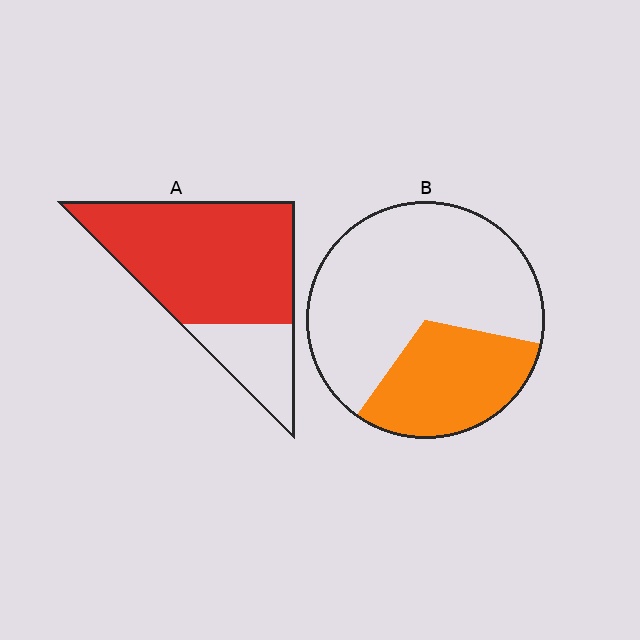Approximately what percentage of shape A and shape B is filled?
A is approximately 75% and B is approximately 30%.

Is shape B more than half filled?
No.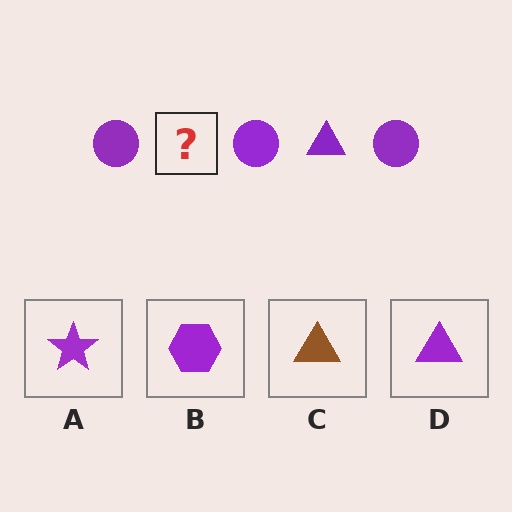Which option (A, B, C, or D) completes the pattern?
D.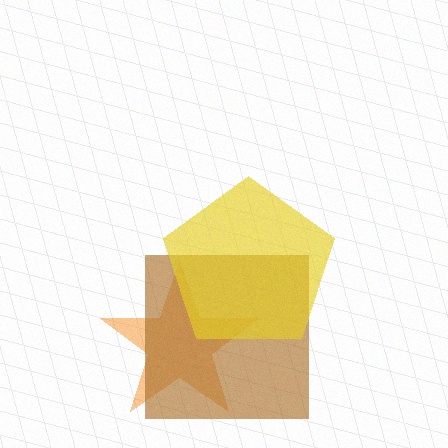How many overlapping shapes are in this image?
There are 3 overlapping shapes in the image.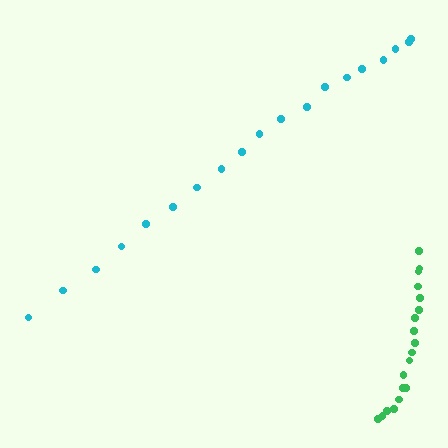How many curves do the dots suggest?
There are 2 distinct paths.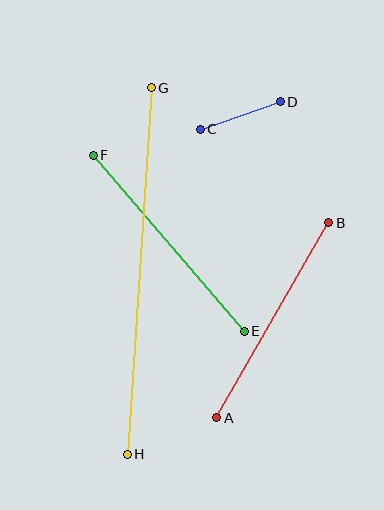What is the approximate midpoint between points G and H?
The midpoint is at approximately (139, 271) pixels.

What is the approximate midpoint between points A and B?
The midpoint is at approximately (273, 320) pixels.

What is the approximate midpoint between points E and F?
The midpoint is at approximately (169, 243) pixels.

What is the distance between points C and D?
The distance is approximately 85 pixels.